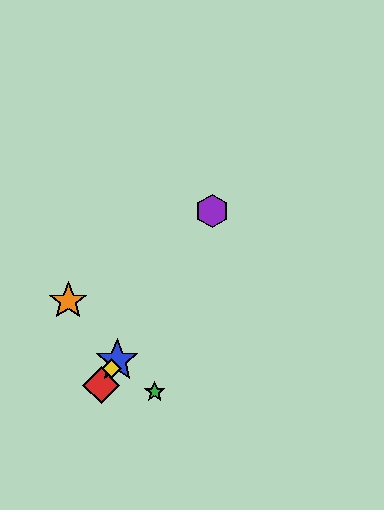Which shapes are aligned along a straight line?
The red diamond, the blue star, the yellow diamond, the purple hexagon are aligned along a straight line.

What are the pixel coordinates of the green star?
The green star is at (155, 392).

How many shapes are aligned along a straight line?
4 shapes (the red diamond, the blue star, the yellow diamond, the purple hexagon) are aligned along a straight line.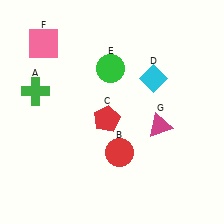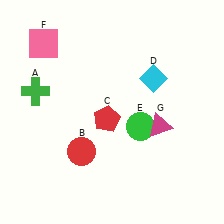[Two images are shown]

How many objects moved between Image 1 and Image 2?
2 objects moved between the two images.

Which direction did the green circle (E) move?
The green circle (E) moved down.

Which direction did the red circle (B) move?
The red circle (B) moved left.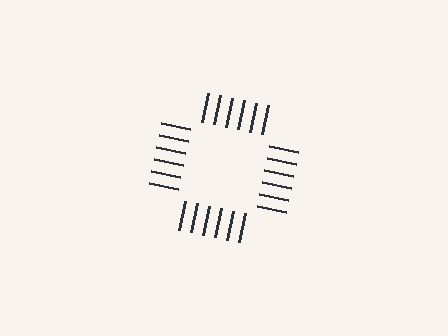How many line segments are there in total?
24 — 6 along each of the 4 edges.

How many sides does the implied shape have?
4 sides — the line-ends trace a square.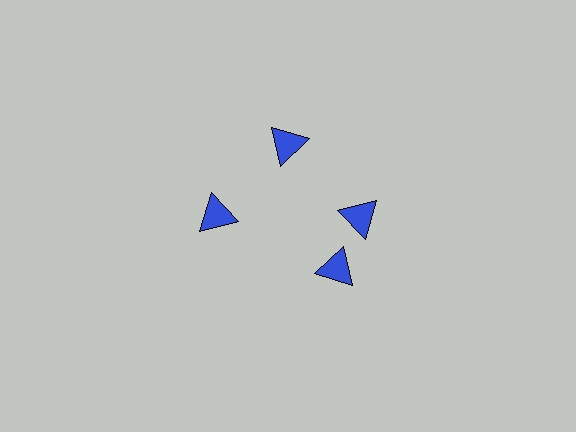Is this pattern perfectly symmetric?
No. The 4 blue triangles are arranged in a ring, but one element near the 6 o'clock position is rotated out of alignment along the ring, breaking the 4-fold rotational symmetry.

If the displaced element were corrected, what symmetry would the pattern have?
It would have 4-fold rotational symmetry — the pattern would map onto itself every 90 degrees.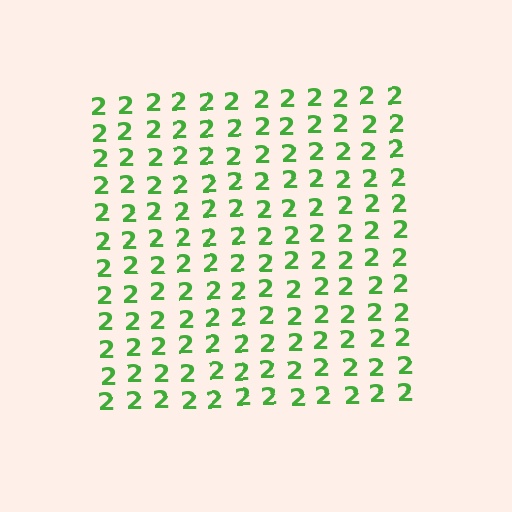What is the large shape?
The large shape is a square.